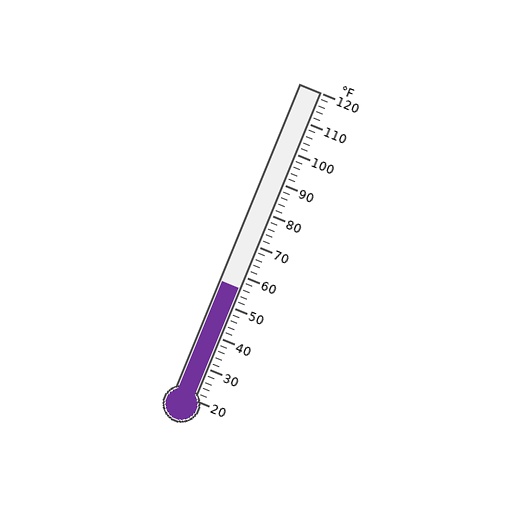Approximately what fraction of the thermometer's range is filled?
The thermometer is filled to approximately 35% of its range.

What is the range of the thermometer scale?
The thermometer scale ranges from 20°F to 120°F.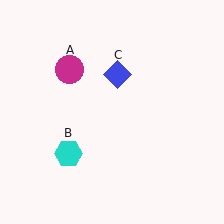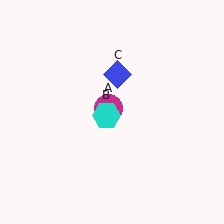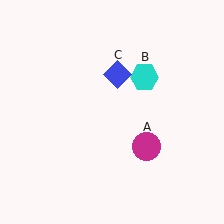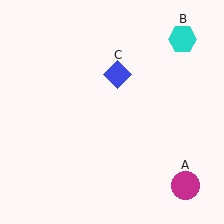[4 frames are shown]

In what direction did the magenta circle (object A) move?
The magenta circle (object A) moved down and to the right.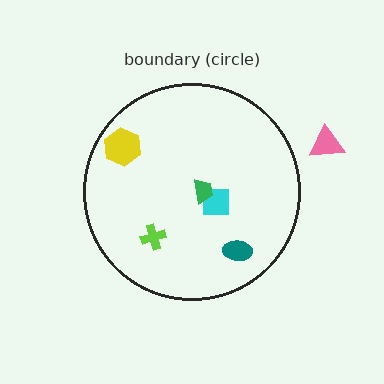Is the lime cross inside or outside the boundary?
Inside.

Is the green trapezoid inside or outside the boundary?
Inside.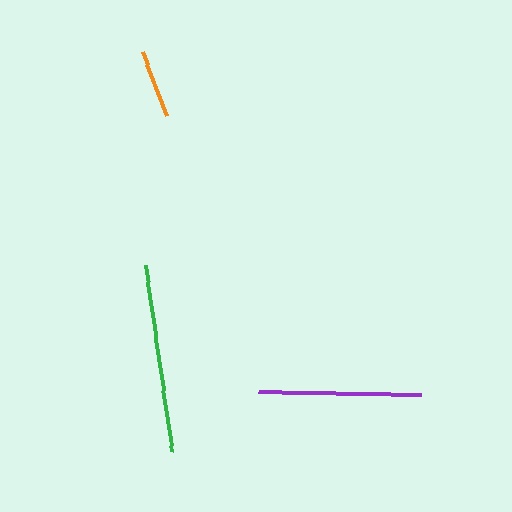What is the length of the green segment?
The green segment is approximately 188 pixels long.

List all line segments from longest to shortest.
From longest to shortest: green, purple, orange.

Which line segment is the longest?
The green line is the longest at approximately 188 pixels.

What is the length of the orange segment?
The orange segment is approximately 68 pixels long.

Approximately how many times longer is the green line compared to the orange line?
The green line is approximately 2.8 times the length of the orange line.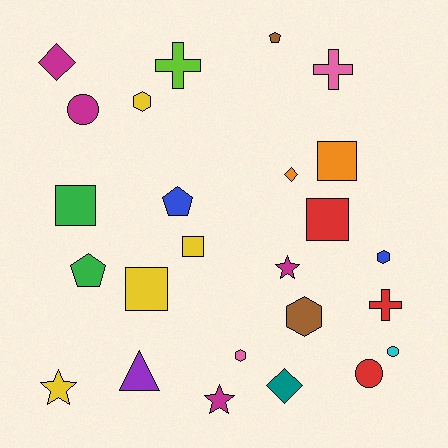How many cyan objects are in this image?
There is 1 cyan object.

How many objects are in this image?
There are 25 objects.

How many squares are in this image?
There are 5 squares.